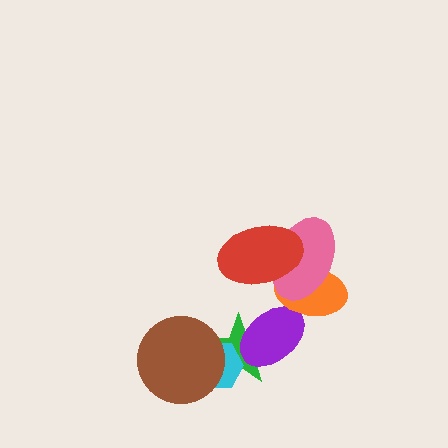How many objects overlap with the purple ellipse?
2 objects overlap with the purple ellipse.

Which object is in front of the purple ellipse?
The orange ellipse is in front of the purple ellipse.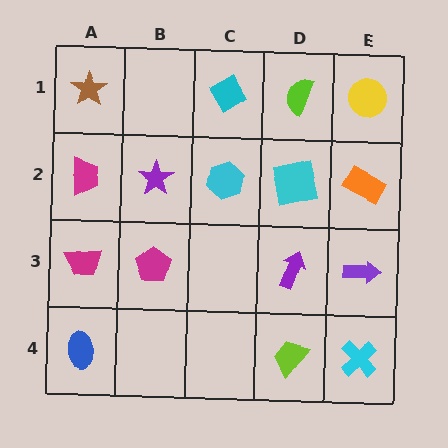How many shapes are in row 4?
3 shapes.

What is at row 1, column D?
A lime semicircle.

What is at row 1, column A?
A brown star.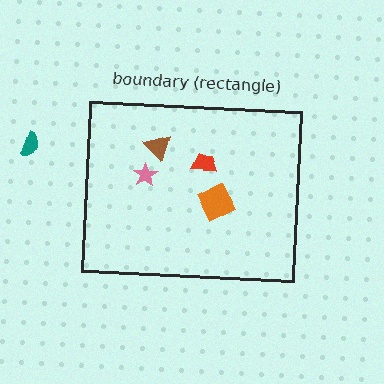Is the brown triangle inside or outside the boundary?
Inside.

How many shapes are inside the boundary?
4 inside, 1 outside.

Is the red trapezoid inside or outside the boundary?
Inside.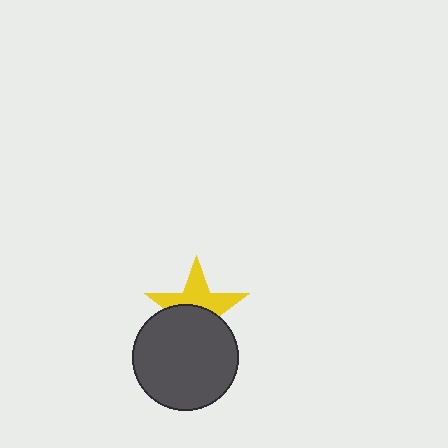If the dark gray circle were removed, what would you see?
You would see the complete yellow star.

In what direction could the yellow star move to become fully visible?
The yellow star could move up. That would shift it out from behind the dark gray circle entirely.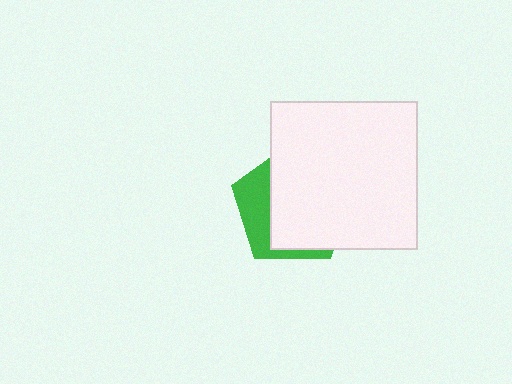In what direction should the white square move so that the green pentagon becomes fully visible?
The white square should move right. That is the shortest direction to clear the overlap and leave the green pentagon fully visible.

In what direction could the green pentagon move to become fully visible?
The green pentagon could move left. That would shift it out from behind the white square entirely.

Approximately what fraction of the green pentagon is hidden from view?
Roughly 69% of the green pentagon is hidden behind the white square.